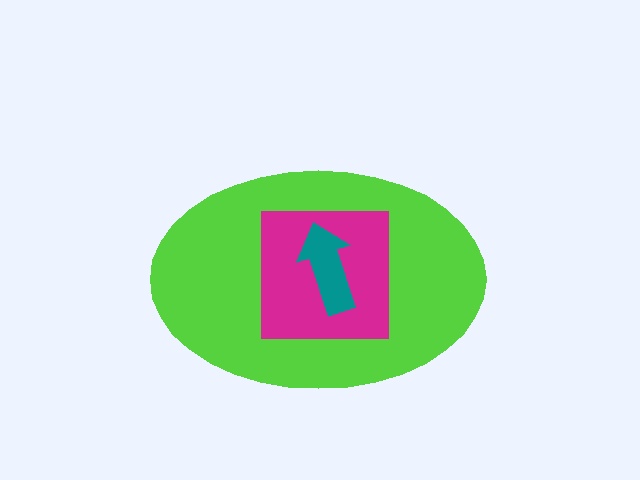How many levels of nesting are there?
3.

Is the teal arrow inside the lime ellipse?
Yes.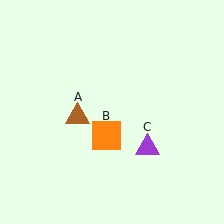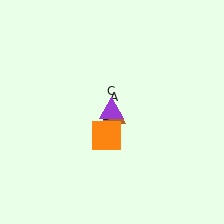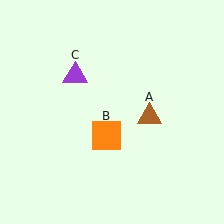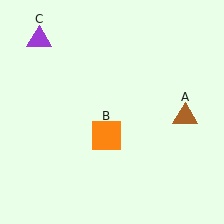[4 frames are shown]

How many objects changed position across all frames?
2 objects changed position: brown triangle (object A), purple triangle (object C).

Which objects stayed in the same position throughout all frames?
Orange square (object B) remained stationary.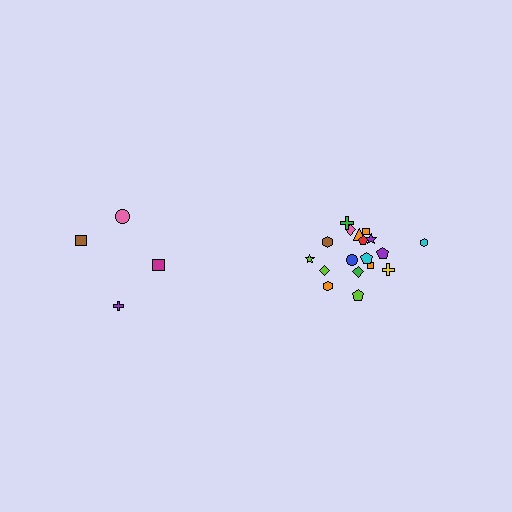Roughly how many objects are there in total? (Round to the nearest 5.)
Roughly 20 objects in total.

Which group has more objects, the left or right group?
The right group.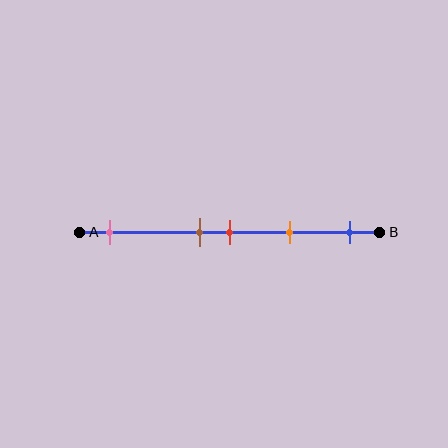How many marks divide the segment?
There are 5 marks dividing the segment.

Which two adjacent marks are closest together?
The brown and red marks are the closest adjacent pair.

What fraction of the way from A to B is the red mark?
The red mark is approximately 50% (0.5) of the way from A to B.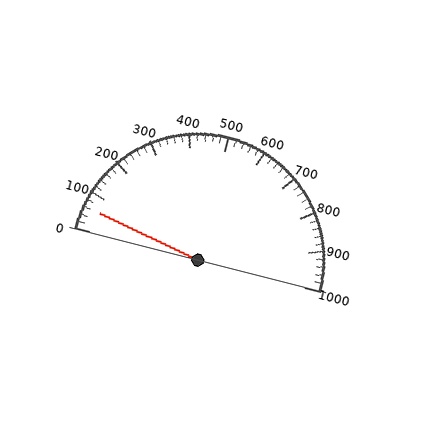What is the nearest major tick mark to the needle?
The nearest major tick mark is 100.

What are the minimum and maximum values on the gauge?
The gauge ranges from 0 to 1000.